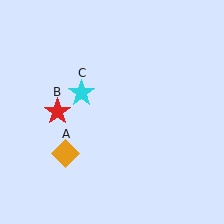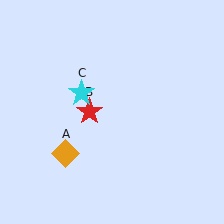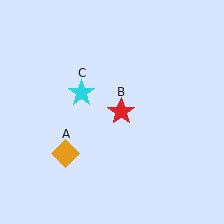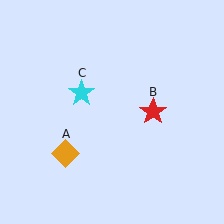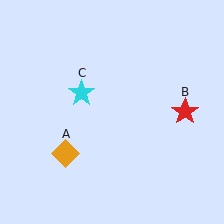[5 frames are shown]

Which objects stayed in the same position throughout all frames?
Orange diamond (object A) and cyan star (object C) remained stationary.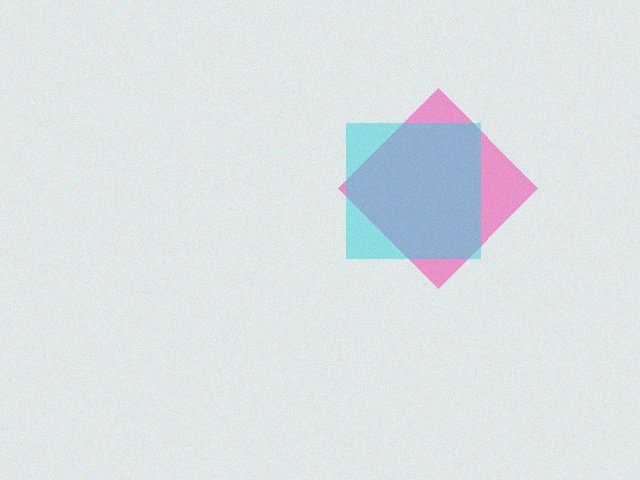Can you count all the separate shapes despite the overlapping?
Yes, there are 2 separate shapes.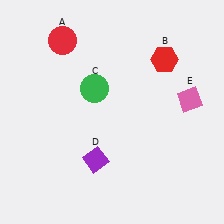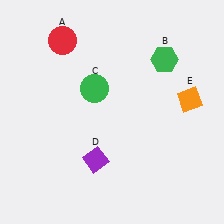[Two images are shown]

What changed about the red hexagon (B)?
In Image 1, B is red. In Image 2, it changed to green.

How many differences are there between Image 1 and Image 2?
There are 2 differences between the two images.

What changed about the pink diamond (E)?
In Image 1, E is pink. In Image 2, it changed to orange.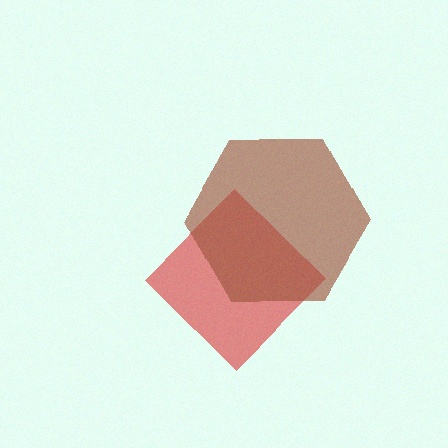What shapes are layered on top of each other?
The layered shapes are: a red diamond, a brown hexagon.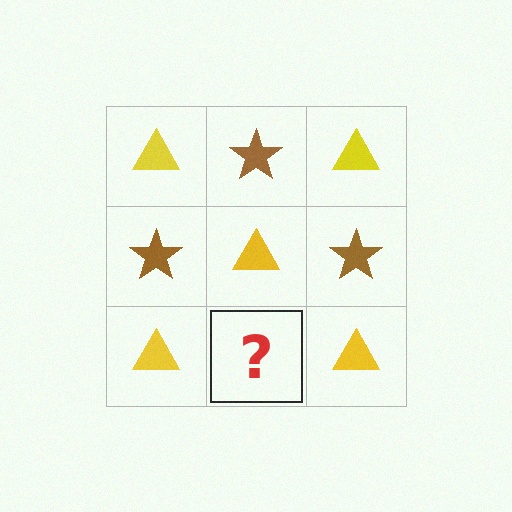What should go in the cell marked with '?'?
The missing cell should contain a brown star.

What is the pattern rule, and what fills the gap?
The rule is that it alternates yellow triangle and brown star in a checkerboard pattern. The gap should be filled with a brown star.